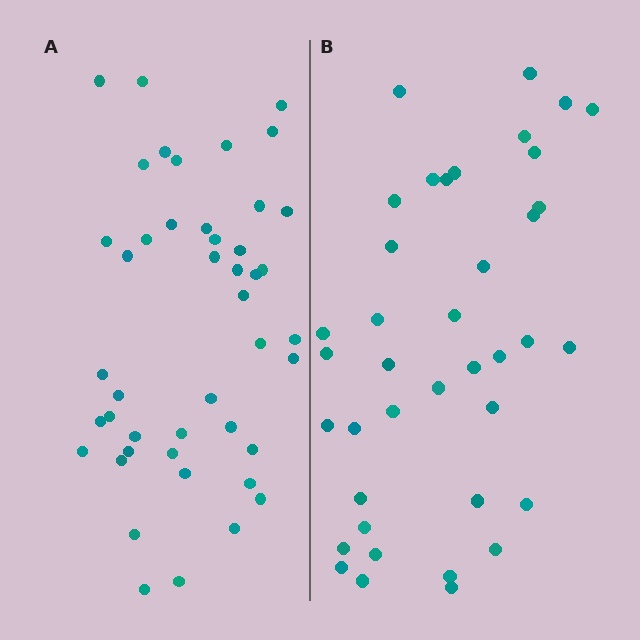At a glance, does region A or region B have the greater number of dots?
Region A (the left region) has more dots.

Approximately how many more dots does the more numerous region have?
Region A has about 6 more dots than region B.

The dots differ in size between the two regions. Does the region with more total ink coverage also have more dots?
No. Region B has more total ink coverage because its dots are larger, but region A actually contains more individual dots. Total area can be misleading — the number of items is what matters here.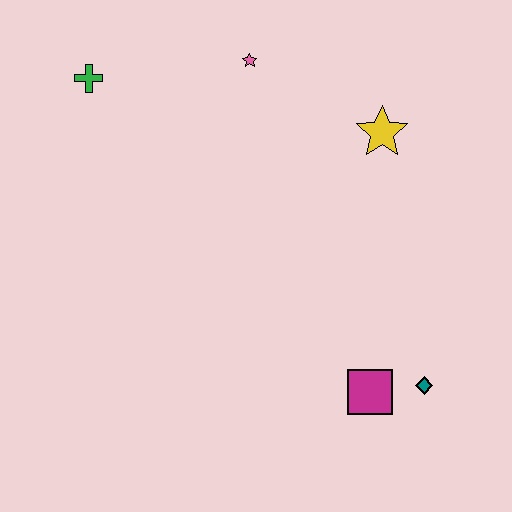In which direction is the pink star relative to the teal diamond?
The pink star is above the teal diamond.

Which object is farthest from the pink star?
The teal diamond is farthest from the pink star.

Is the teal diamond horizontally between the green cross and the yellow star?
No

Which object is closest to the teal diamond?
The magenta square is closest to the teal diamond.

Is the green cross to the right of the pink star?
No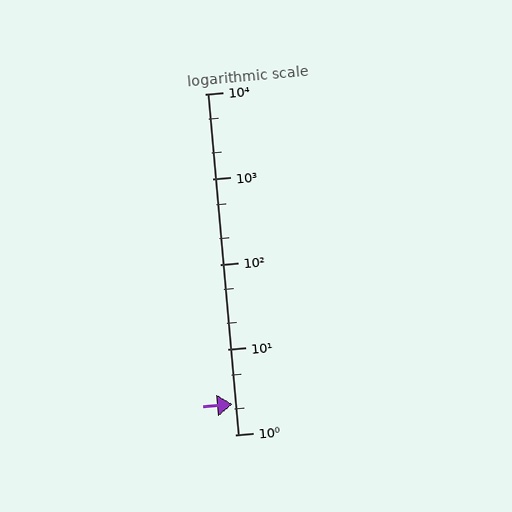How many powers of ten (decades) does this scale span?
The scale spans 4 decades, from 1 to 10000.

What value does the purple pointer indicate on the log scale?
The pointer indicates approximately 2.3.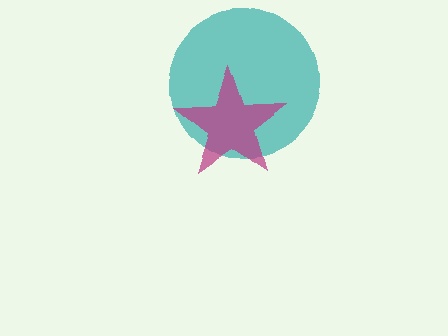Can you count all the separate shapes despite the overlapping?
Yes, there are 2 separate shapes.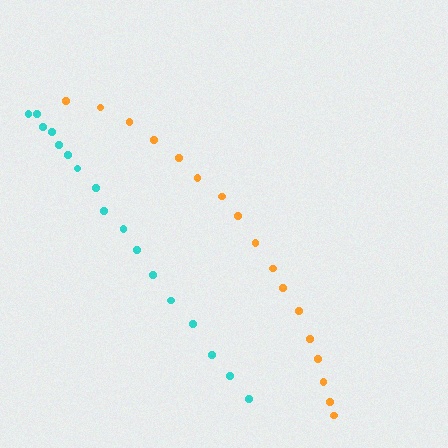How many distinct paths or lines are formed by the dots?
There are 2 distinct paths.